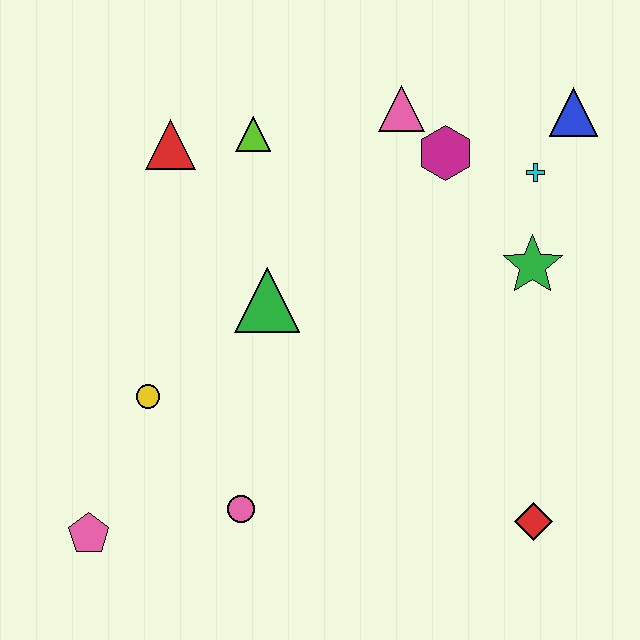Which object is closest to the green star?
The cyan cross is closest to the green star.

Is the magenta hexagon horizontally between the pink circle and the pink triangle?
No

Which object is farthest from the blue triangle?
The pink pentagon is farthest from the blue triangle.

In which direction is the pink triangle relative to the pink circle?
The pink triangle is above the pink circle.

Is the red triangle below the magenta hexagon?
No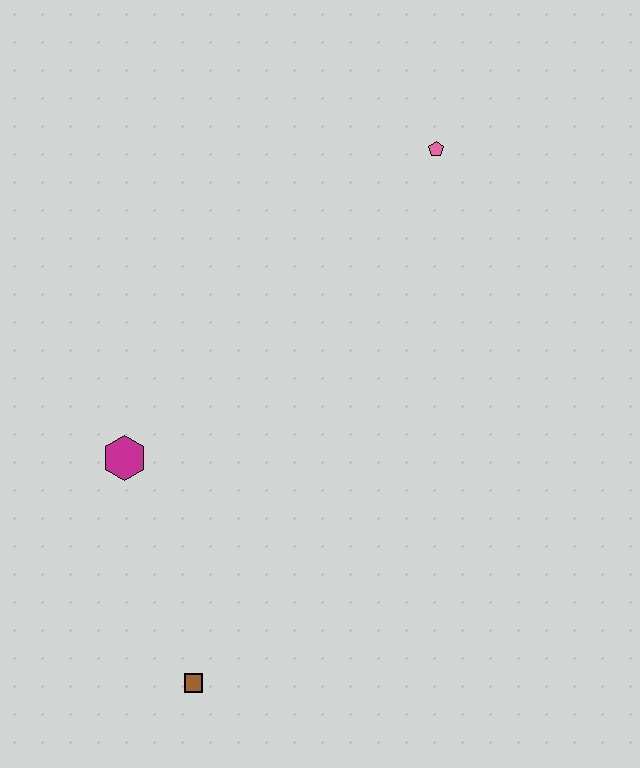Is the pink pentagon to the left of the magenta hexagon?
No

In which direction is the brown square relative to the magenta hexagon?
The brown square is below the magenta hexagon.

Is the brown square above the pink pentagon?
No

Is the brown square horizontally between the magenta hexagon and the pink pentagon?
Yes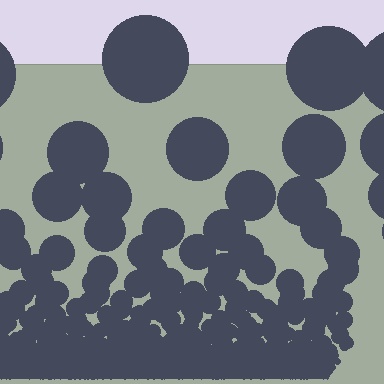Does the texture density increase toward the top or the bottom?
Density increases toward the bottom.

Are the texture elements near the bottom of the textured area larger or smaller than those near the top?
Smaller. The gradient is inverted — elements near the bottom are smaller and denser.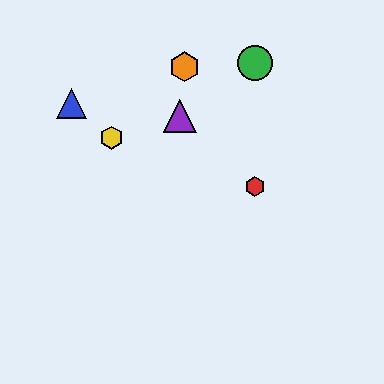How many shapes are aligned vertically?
2 shapes (the red hexagon, the green circle) are aligned vertically.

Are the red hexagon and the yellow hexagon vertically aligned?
No, the red hexagon is at x≈255 and the yellow hexagon is at x≈112.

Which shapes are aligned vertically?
The red hexagon, the green circle are aligned vertically.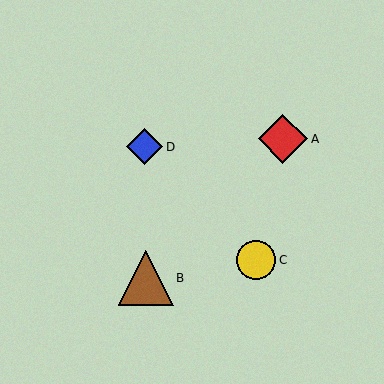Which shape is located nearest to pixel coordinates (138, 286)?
The brown triangle (labeled B) at (146, 278) is nearest to that location.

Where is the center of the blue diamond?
The center of the blue diamond is at (145, 147).